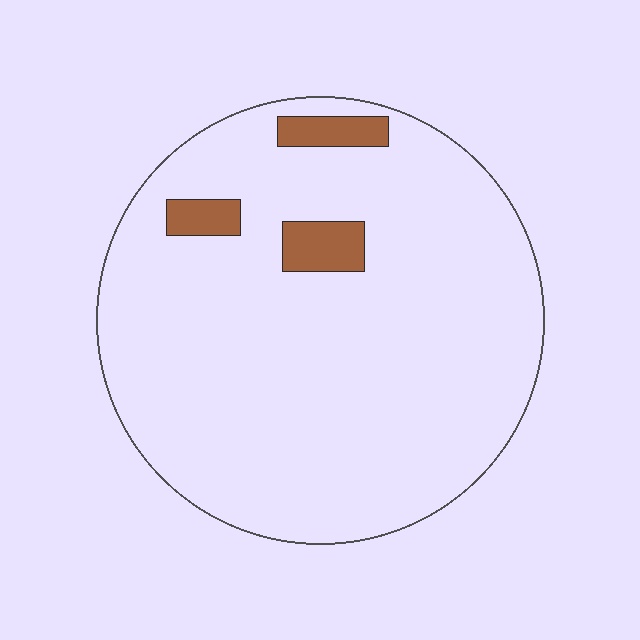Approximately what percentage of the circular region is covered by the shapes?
Approximately 5%.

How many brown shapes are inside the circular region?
3.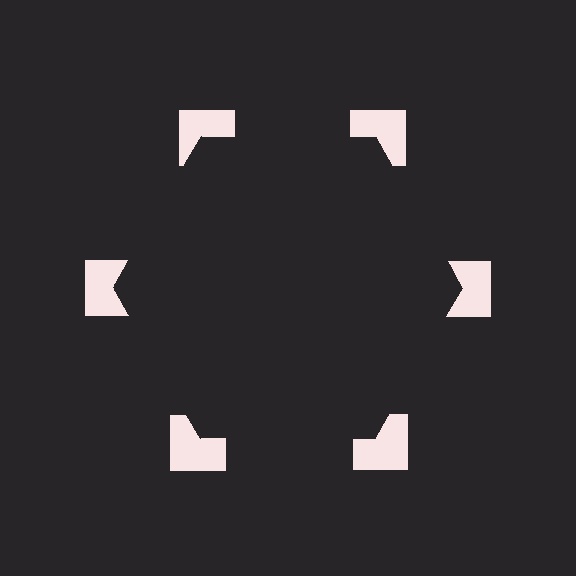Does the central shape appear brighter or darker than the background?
It typically appears slightly darker than the background, even though no actual brightness change is drawn.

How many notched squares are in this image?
There are 6 — one at each vertex of the illusory hexagon.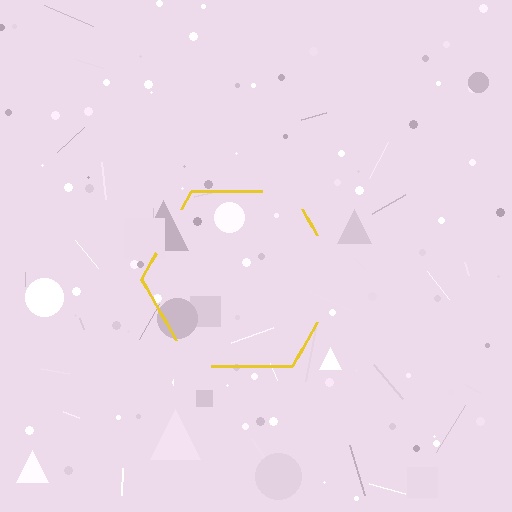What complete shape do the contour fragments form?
The contour fragments form a hexagon.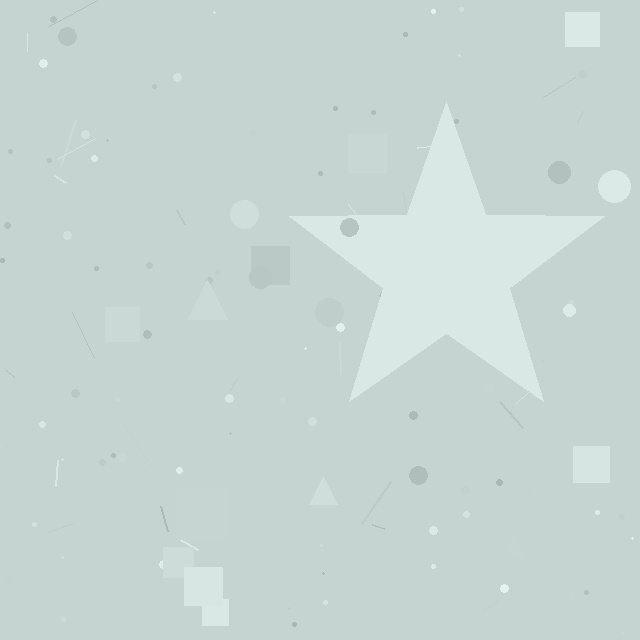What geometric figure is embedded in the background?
A star is embedded in the background.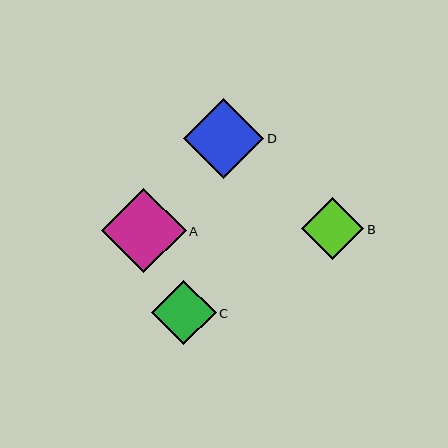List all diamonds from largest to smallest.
From largest to smallest: A, D, C, B.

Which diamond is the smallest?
Diamond B is the smallest with a size of approximately 62 pixels.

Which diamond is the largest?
Diamond A is the largest with a size of approximately 84 pixels.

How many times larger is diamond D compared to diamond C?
Diamond D is approximately 1.2 times the size of diamond C.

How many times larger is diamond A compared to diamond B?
Diamond A is approximately 1.4 times the size of diamond B.